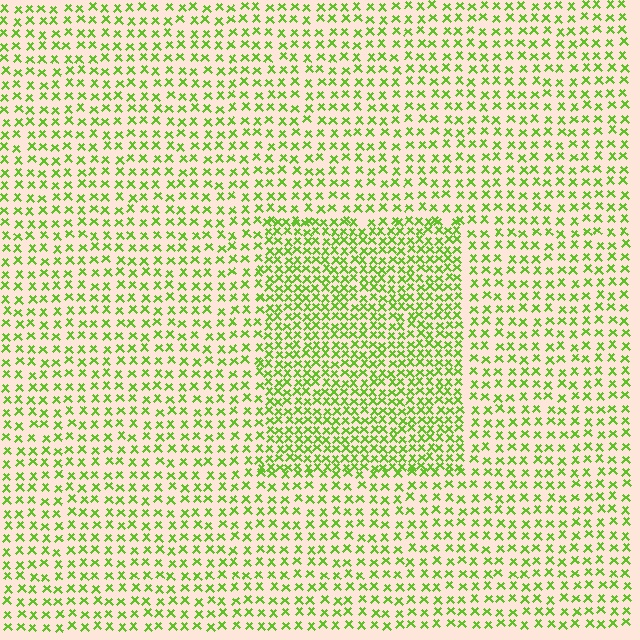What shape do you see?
I see a rectangle.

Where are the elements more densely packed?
The elements are more densely packed inside the rectangle boundary.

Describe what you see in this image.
The image contains small lime elements arranged at two different densities. A rectangle-shaped region is visible where the elements are more densely packed than the surrounding area.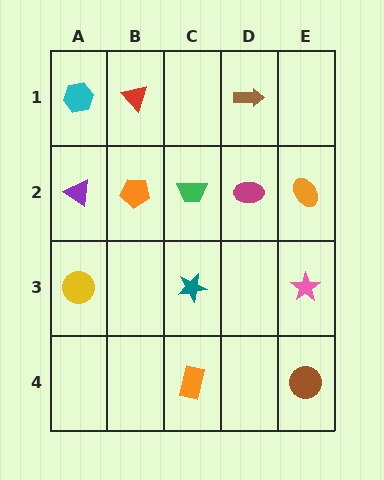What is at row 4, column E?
A brown circle.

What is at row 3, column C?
A teal star.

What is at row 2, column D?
A magenta ellipse.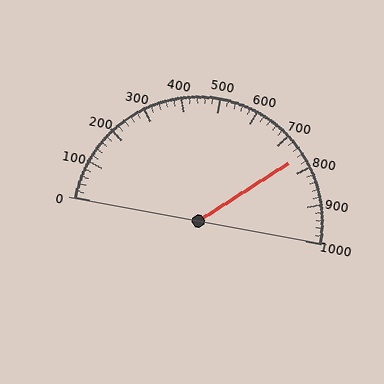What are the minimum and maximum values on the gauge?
The gauge ranges from 0 to 1000.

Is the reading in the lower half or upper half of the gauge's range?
The reading is in the upper half of the range (0 to 1000).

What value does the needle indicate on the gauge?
The needle indicates approximately 760.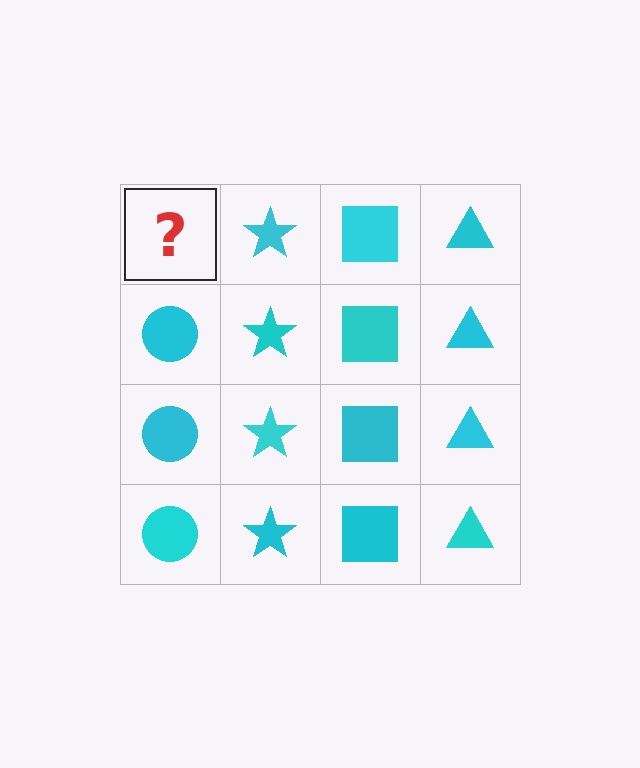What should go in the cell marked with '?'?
The missing cell should contain a cyan circle.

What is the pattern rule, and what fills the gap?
The rule is that each column has a consistent shape. The gap should be filled with a cyan circle.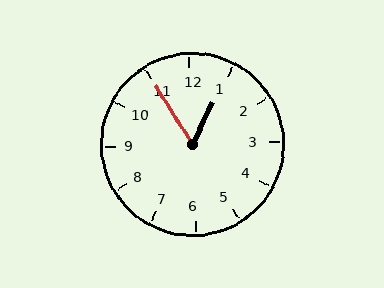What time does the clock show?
12:55.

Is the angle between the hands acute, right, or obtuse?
It is acute.